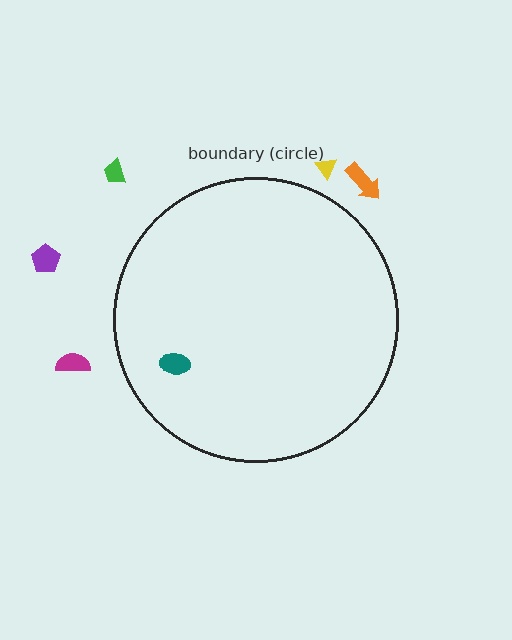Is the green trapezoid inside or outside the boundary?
Outside.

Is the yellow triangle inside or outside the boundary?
Outside.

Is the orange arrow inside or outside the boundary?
Outside.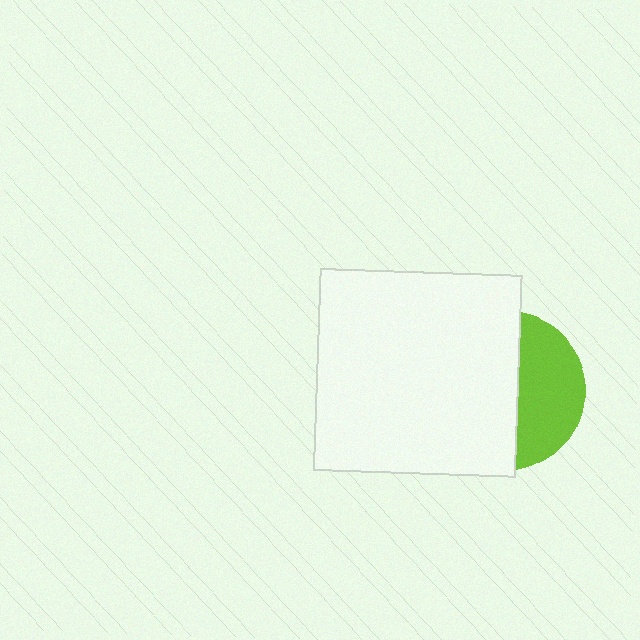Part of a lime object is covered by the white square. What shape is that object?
It is a circle.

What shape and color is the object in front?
The object in front is a white square.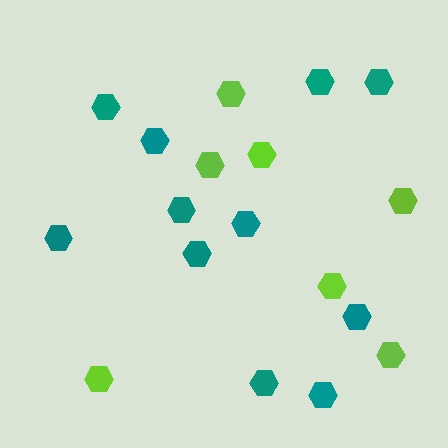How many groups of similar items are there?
There are 2 groups: one group of lime hexagons (7) and one group of teal hexagons (11).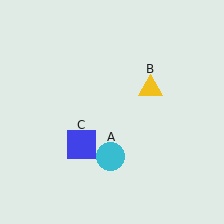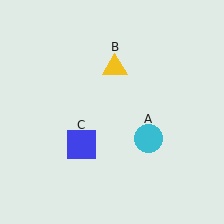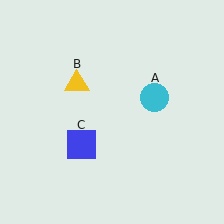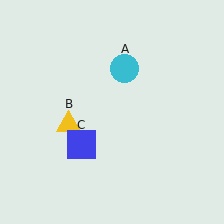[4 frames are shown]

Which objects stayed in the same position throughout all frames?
Blue square (object C) remained stationary.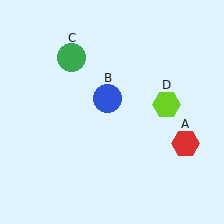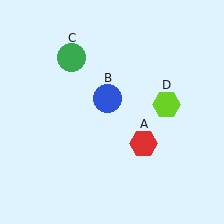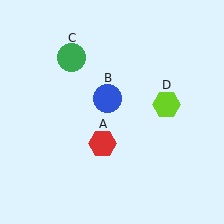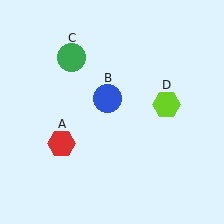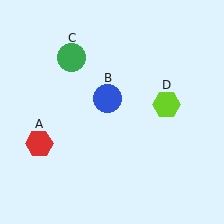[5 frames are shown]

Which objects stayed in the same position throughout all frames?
Blue circle (object B) and green circle (object C) and lime hexagon (object D) remained stationary.